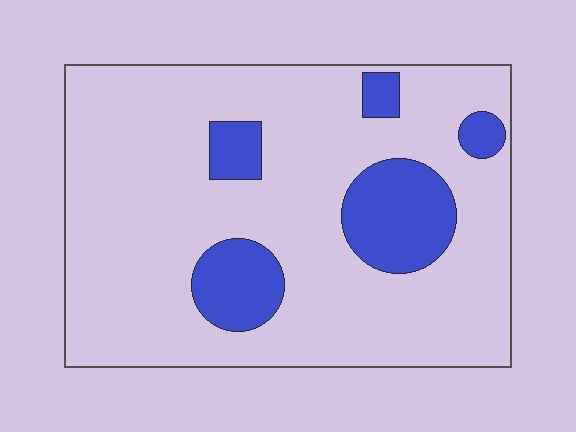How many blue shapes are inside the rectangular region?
5.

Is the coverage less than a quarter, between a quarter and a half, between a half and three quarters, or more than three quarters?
Less than a quarter.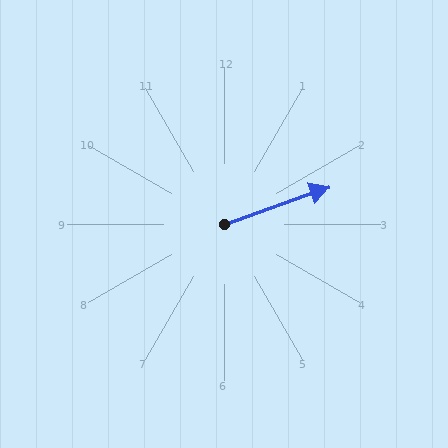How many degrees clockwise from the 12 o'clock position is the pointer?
Approximately 71 degrees.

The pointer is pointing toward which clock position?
Roughly 2 o'clock.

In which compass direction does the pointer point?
East.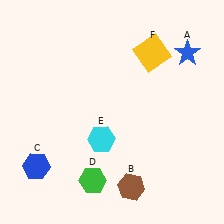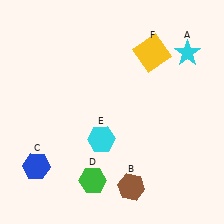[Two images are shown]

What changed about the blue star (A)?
In Image 1, A is blue. In Image 2, it changed to cyan.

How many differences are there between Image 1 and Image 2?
There is 1 difference between the two images.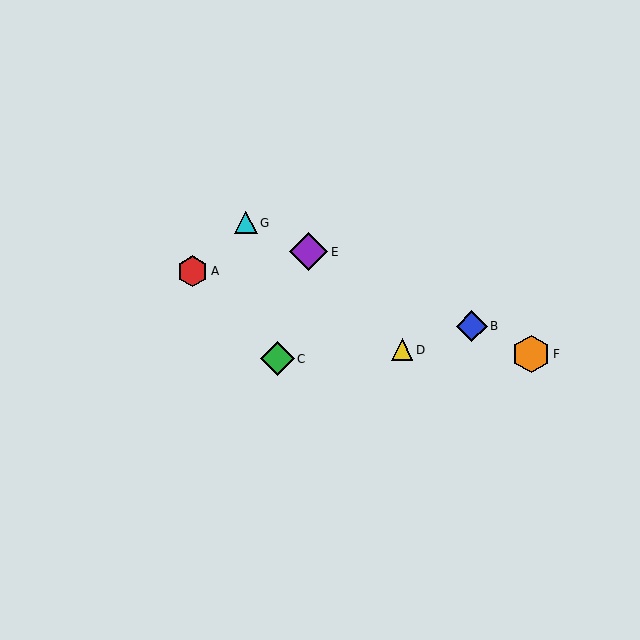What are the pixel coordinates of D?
Object D is at (402, 350).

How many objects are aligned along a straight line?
4 objects (B, E, F, G) are aligned along a straight line.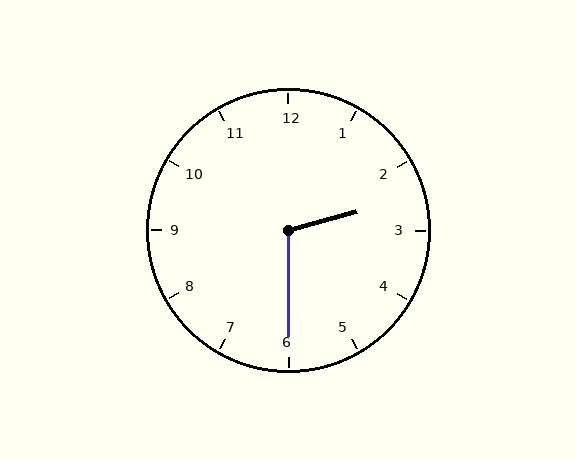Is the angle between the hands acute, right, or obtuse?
It is obtuse.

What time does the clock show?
2:30.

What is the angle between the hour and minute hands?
Approximately 105 degrees.